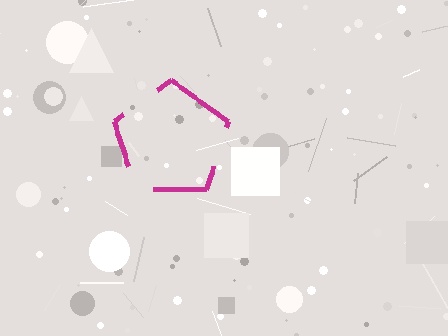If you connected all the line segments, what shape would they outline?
They would outline a pentagon.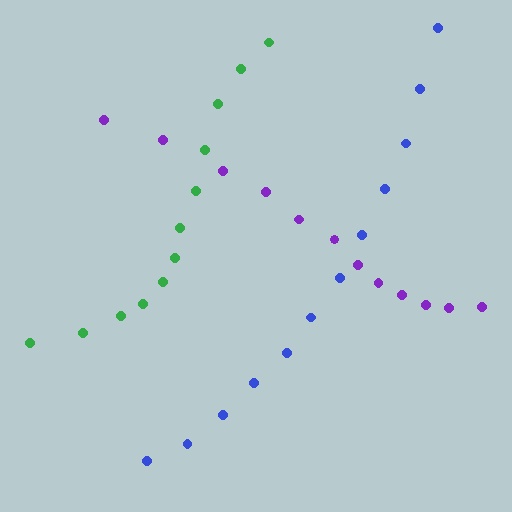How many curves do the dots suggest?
There are 3 distinct paths.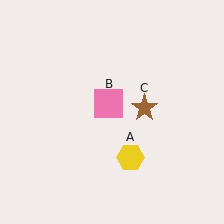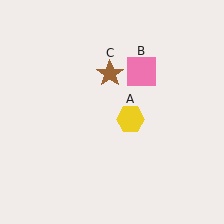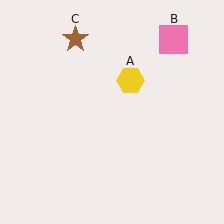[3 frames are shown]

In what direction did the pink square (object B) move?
The pink square (object B) moved up and to the right.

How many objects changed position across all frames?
3 objects changed position: yellow hexagon (object A), pink square (object B), brown star (object C).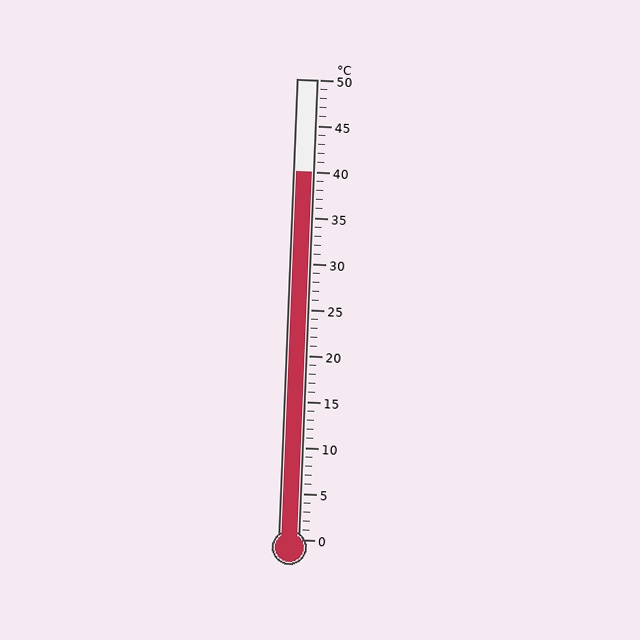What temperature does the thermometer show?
The thermometer shows approximately 40°C.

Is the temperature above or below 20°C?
The temperature is above 20°C.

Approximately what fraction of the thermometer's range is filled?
The thermometer is filled to approximately 80% of its range.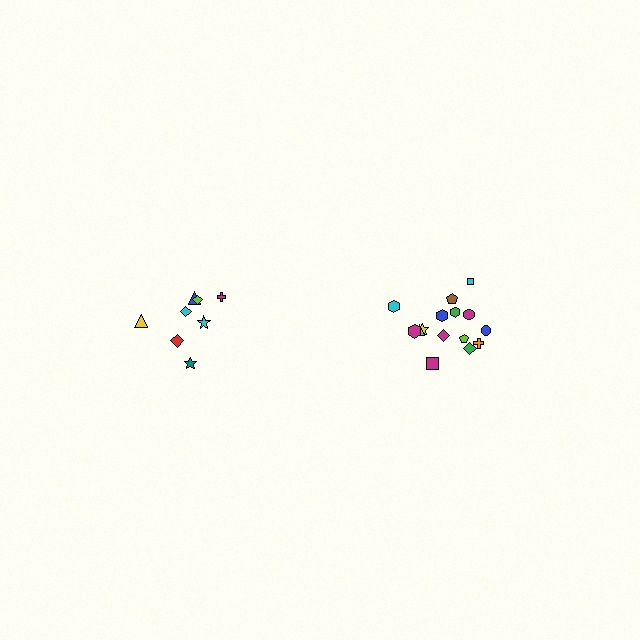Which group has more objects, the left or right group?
The right group.